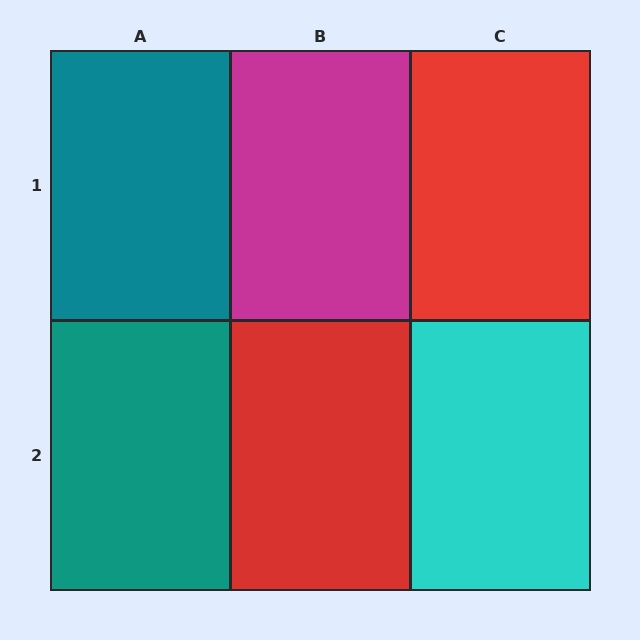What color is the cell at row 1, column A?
Teal.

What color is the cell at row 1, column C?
Red.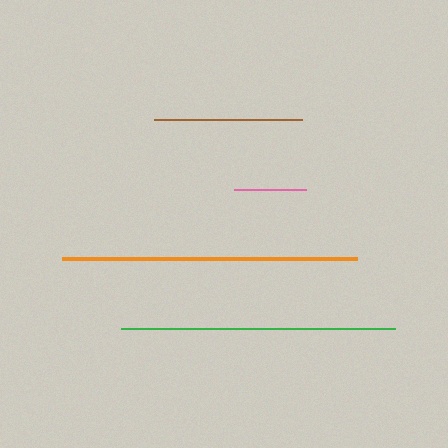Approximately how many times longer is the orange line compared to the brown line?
The orange line is approximately 2.0 times the length of the brown line.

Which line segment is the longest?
The orange line is the longest at approximately 295 pixels.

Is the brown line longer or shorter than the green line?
The green line is longer than the brown line.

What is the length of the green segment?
The green segment is approximately 274 pixels long.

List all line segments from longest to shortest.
From longest to shortest: orange, green, brown, pink.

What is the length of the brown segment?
The brown segment is approximately 148 pixels long.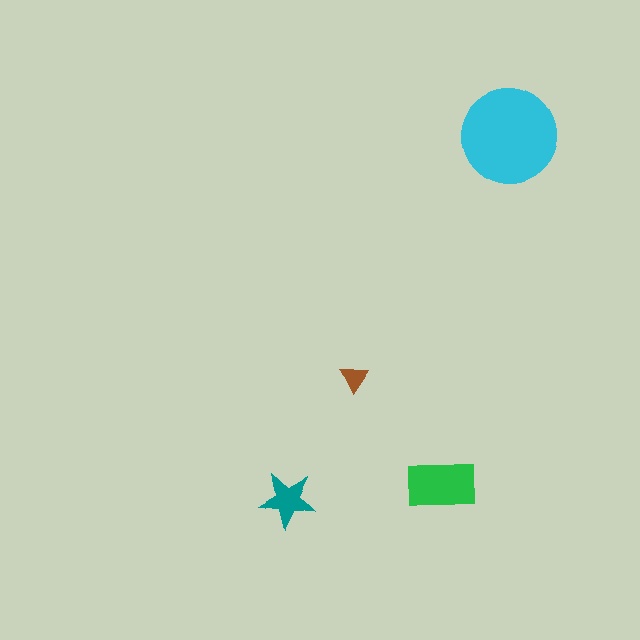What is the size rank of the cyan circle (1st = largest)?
1st.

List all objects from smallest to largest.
The brown triangle, the teal star, the green rectangle, the cyan circle.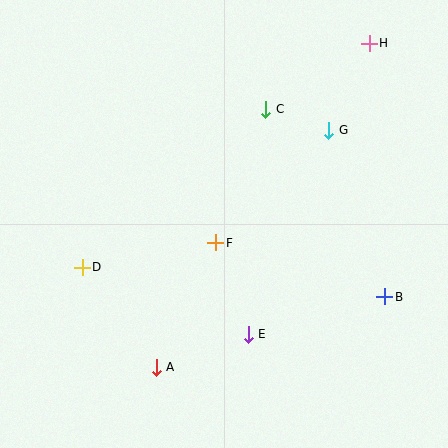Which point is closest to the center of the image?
Point F at (216, 243) is closest to the center.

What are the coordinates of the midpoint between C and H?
The midpoint between C and H is at (318, 76).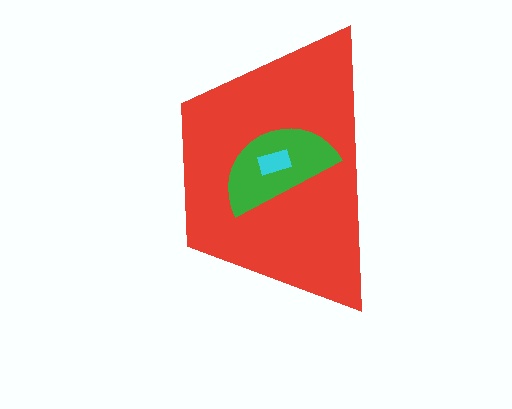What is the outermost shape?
The red trapezoid.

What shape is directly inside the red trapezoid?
The green semicircle.